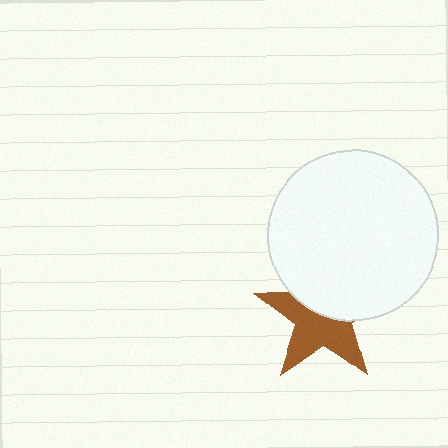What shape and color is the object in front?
The object in front is a white circle.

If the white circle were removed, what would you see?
You would see the complete brown star.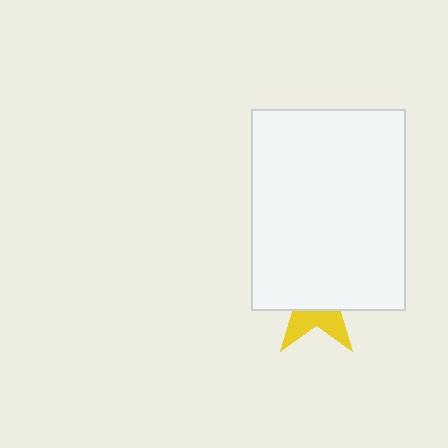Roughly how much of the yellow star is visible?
A small part of it is visible (roughly 33%).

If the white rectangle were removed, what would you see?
You would see the complete yellow star.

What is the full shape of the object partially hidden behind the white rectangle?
The partially hidden object is a yellow star.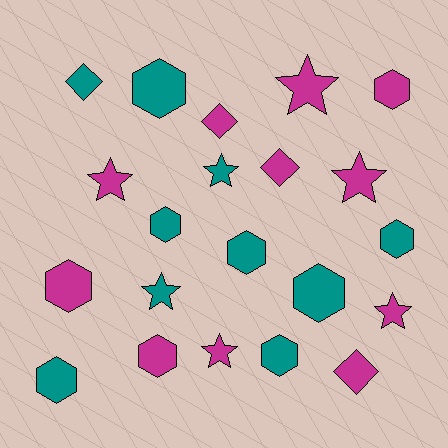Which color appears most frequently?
Magenta, with 11 objects.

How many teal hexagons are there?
There are 7 teal hexagons.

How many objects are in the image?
There are 21 objects.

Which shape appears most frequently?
Hexagon, with 10 objects.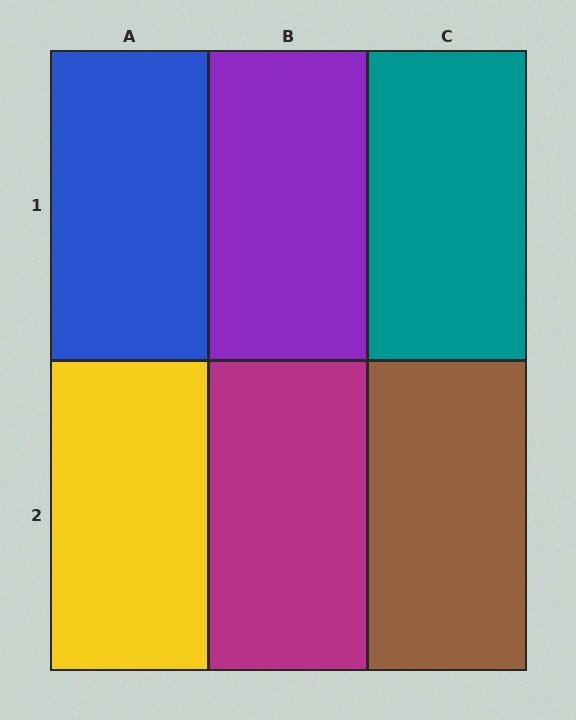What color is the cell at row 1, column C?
Teal.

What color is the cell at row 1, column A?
Blue.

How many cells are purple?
1 cell is purple.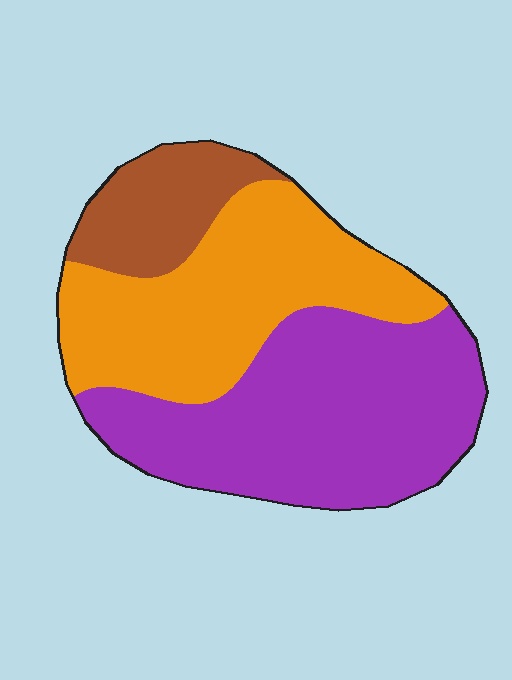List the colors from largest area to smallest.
From largest to smallest: purple, orange, brown.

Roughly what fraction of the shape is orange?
Orange covers 38% of the shape.